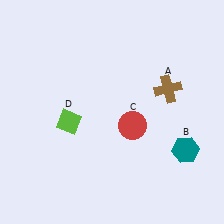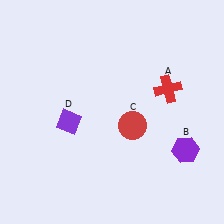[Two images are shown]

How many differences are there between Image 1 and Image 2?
There are 3 differences between the two images.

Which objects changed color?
A changed from brown to red. B changed from teal to purple. D changed from lime to purple.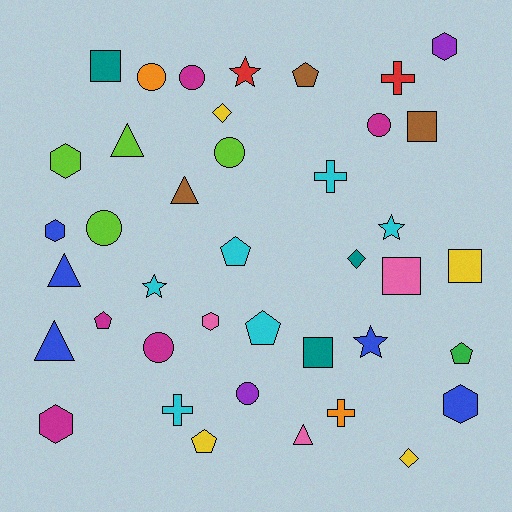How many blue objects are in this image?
There are 5 blue objects.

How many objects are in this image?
There are 40 objects.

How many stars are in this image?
There are 4 stars.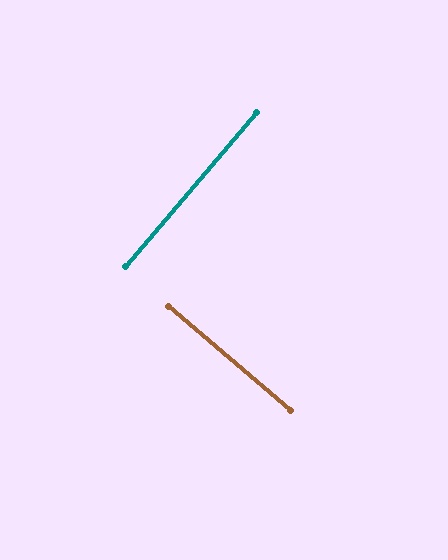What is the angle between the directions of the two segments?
Approximately 90 degrees.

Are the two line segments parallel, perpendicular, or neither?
Perpendicular — they meet at approximately 90°.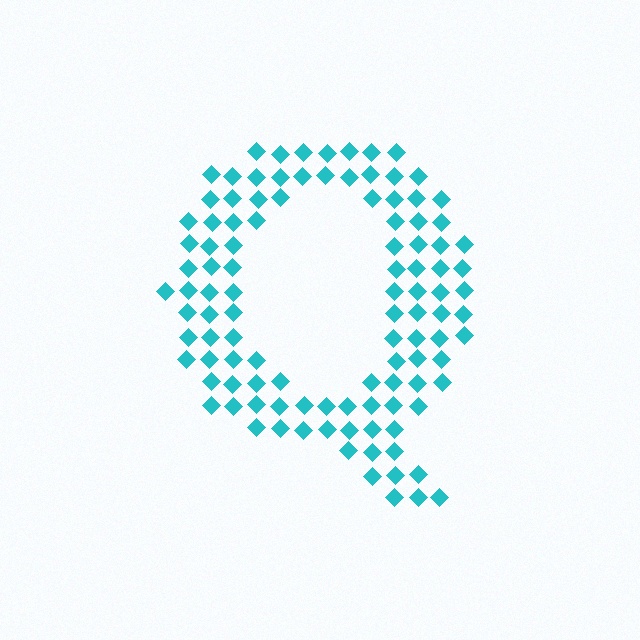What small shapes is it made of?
It is made of small diamonds.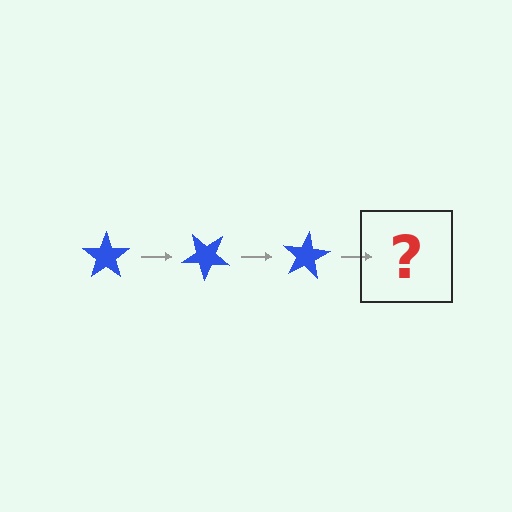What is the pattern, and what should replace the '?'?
The pattern is that the star rotates 40 degrees each step. The '?' should be a blue star rotated 120 degrees.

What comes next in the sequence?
The next element should be a blue star rotated 120 degrees.